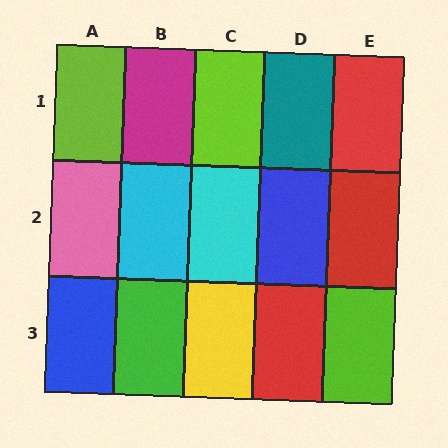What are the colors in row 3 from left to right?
Blue, green, yellow, red, lime.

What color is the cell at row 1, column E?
Red.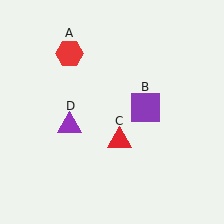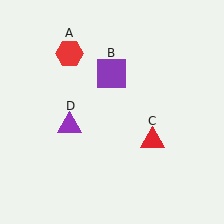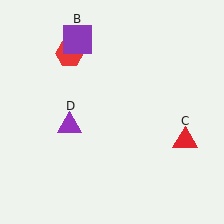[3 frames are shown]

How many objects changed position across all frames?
2 objects changed position: purple square (object B), red triangle (object C).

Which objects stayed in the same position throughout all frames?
Red hexagon (object A) and purple triangle (object D) remained stationary.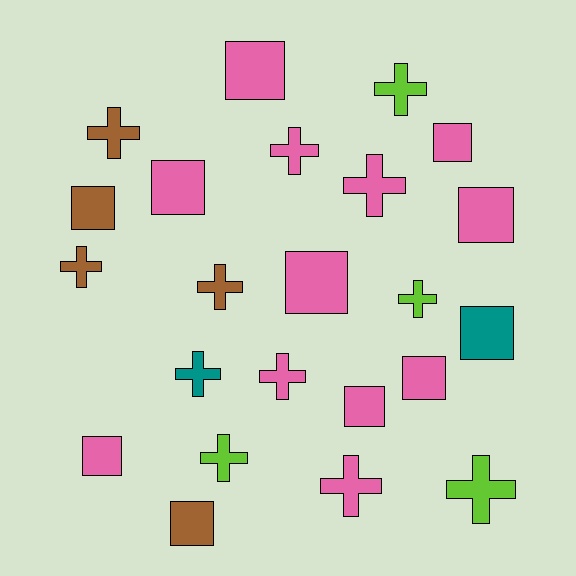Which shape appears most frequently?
Cross, with 12 objects.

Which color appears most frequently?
Pink, with 12 objects.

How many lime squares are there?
There are no lime squares.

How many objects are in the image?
There are 23 objects.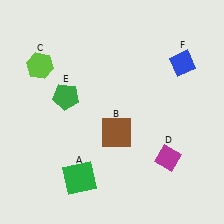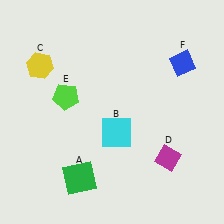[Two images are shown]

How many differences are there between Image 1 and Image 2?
There are 3 differences between the two images.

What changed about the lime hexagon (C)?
In Image 1, C is lime. In Image 2, it changed to yellow.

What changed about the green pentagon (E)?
In Image 1, E is green. In Image 2, it changed to lime.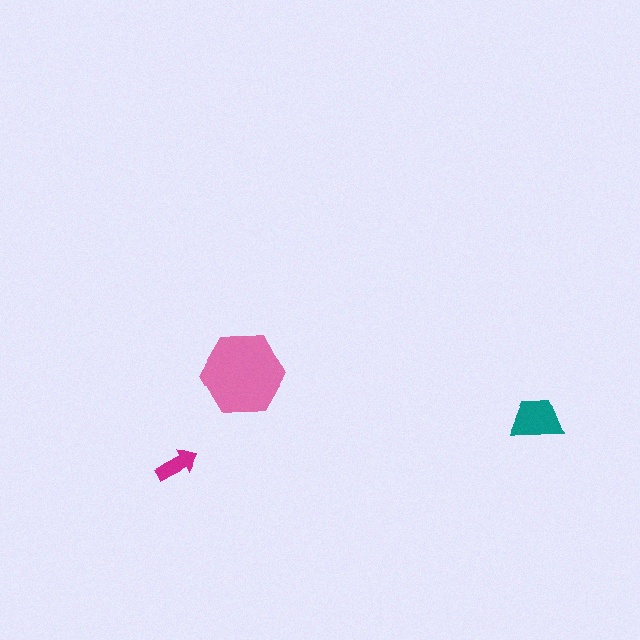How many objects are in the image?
There are 3 objects in the image.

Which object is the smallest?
The magenta arrow.